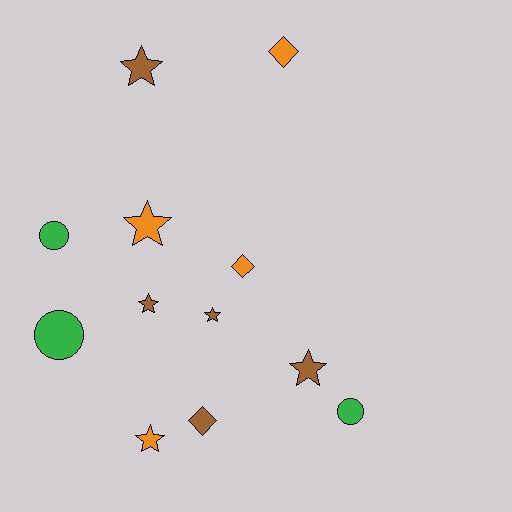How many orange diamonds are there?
There are 2 orange diamonds.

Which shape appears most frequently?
Star, with 6 objects.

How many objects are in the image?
There are 12 objects.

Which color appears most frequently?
Brown, with 5 objects.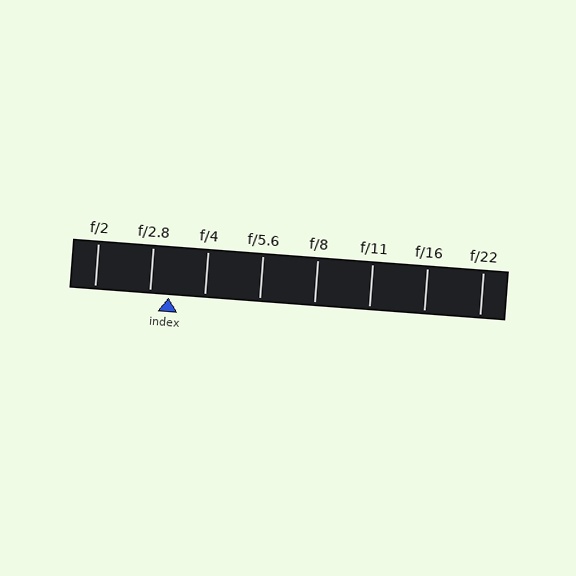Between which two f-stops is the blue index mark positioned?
The index mark is between f/2.8 and f/4.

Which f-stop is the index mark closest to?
The index mark is closest to f/2.8.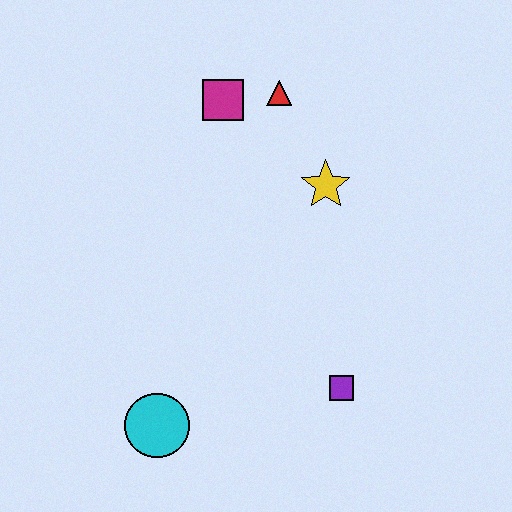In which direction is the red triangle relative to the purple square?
The red triangle is above the purple square.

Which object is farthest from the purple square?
The magenta square is farthest from the purple square.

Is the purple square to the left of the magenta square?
No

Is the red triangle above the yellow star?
Yes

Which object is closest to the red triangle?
The magenta square is closest to the red triangle.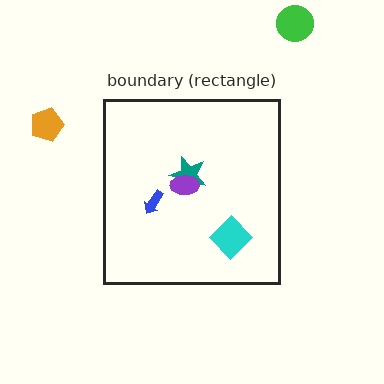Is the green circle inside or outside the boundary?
Outside.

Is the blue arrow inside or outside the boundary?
Inside.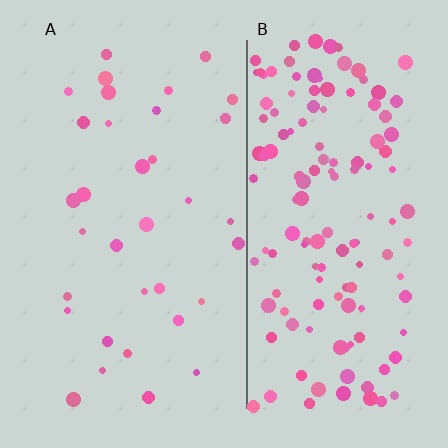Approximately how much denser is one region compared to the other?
Approximately 4.2× — region B over region A.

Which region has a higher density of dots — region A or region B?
B (the right).